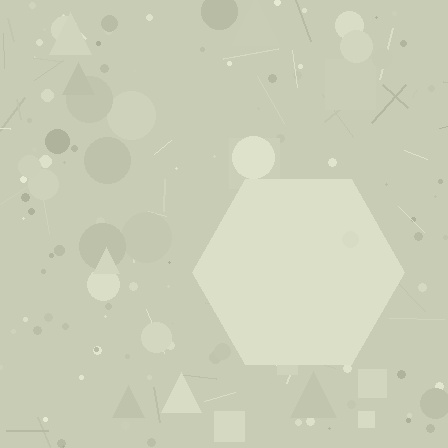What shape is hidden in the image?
A hexagon is hidden in the image.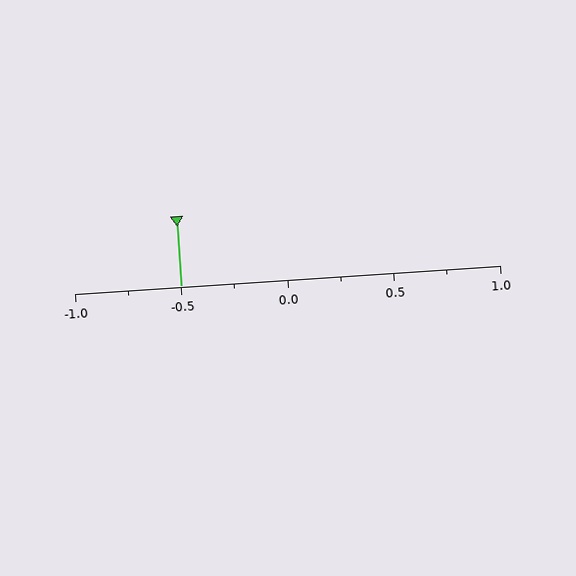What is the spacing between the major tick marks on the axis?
The major ticks are spaced 0.5 apart.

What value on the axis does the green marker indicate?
The marker indicates approximately -0.5.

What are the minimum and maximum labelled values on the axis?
The axis runs from -1.0 to 1.0.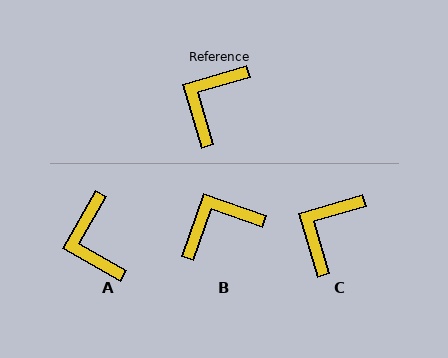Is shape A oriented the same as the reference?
No, it is off by about 44 degrees.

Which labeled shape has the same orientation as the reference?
C.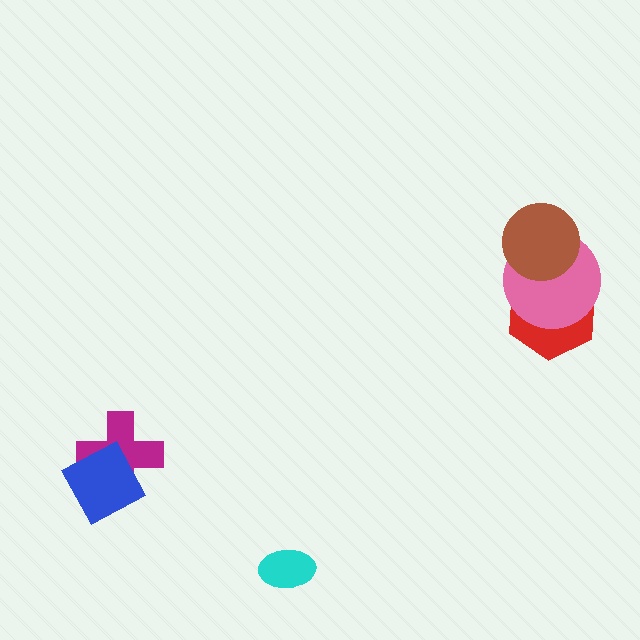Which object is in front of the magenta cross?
The blue square is in front of the magenta cross.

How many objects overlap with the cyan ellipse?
0 objects overlap with the cyan ellipse.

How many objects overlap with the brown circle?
2 objects overlap with the brown circle.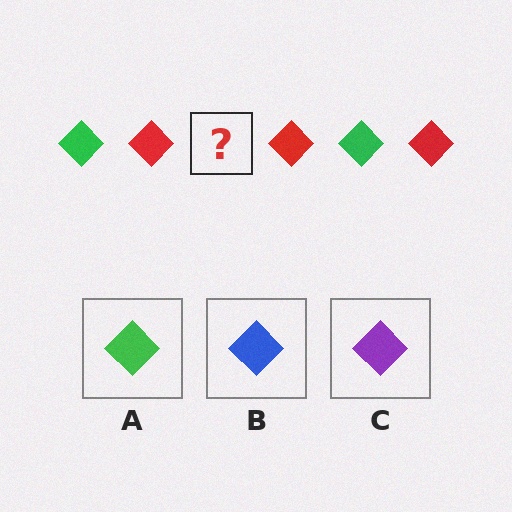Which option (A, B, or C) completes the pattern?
A.